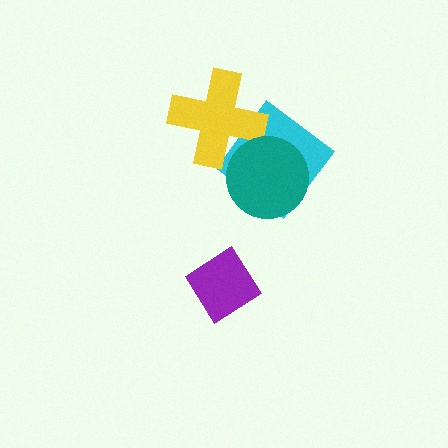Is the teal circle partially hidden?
No, no other shape covers it.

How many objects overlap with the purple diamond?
0 objects overlap with the purple diamond.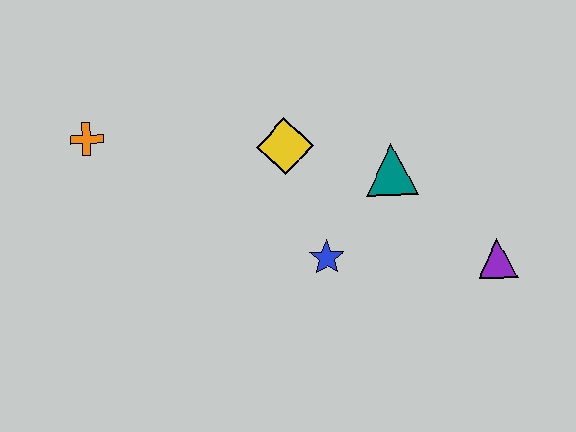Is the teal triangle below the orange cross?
Yes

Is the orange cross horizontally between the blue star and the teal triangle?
No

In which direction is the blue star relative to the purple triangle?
The blue star is to the left of the purple triangle.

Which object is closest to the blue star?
The teal triangle is closest to the blue star.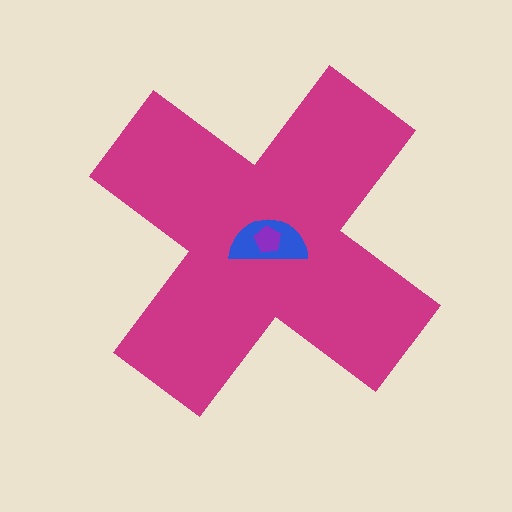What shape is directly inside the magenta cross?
The blue semicircle.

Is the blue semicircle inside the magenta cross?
Yes.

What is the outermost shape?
The magenta cross.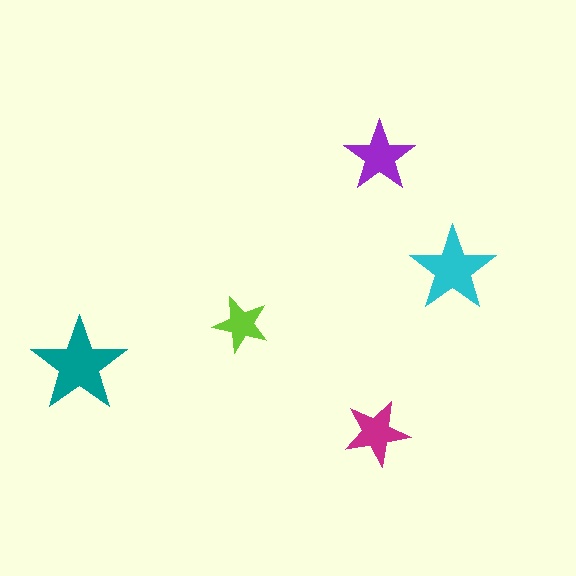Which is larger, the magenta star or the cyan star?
The cyan one.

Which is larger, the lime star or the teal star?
The teal one.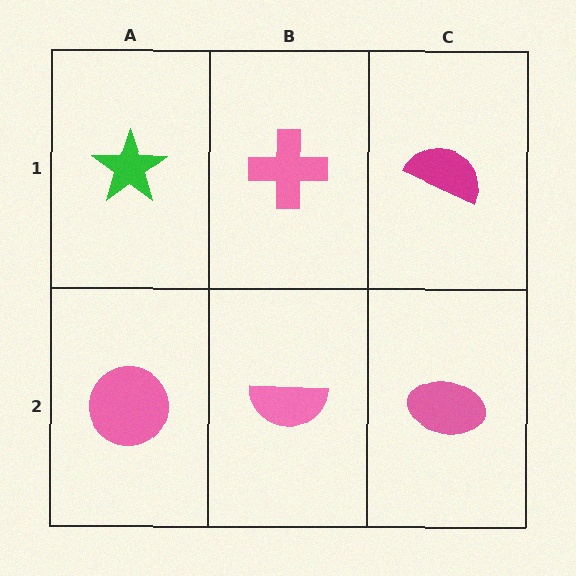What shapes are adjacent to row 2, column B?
A pink cross (row 1, column B), a pink circle (row 2, column A), a pink ellipse (row 2, column C).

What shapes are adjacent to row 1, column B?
A pink semicircle (row 2, column B), a green star (row 1, column A), a magenta semicircle (row 1, column C).